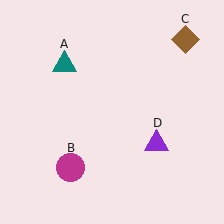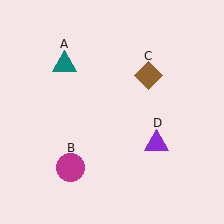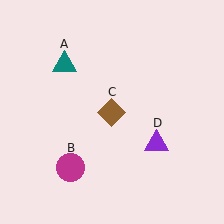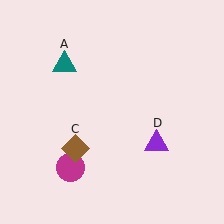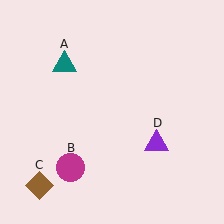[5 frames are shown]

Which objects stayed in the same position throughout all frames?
Teal triangle (object A) and magenta circle (object B) and purple triangle (object D) remained stationary.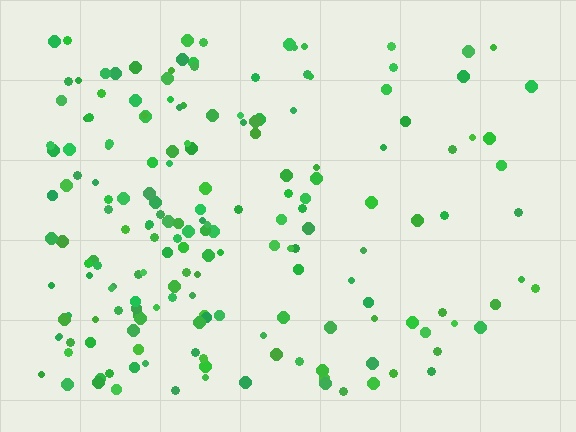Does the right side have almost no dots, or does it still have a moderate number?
Still a moderate number, just noticeably fewer than the left.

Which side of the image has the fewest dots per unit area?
The right.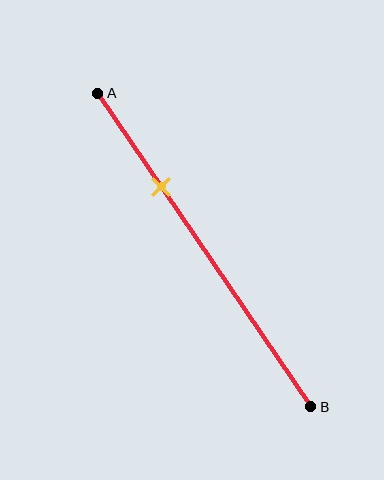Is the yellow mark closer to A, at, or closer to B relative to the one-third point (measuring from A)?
The yellow mark is closer to point A than the one-third point of segment AB.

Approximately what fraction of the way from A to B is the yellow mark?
The yellow mark is approximately 30% of the way from A to B.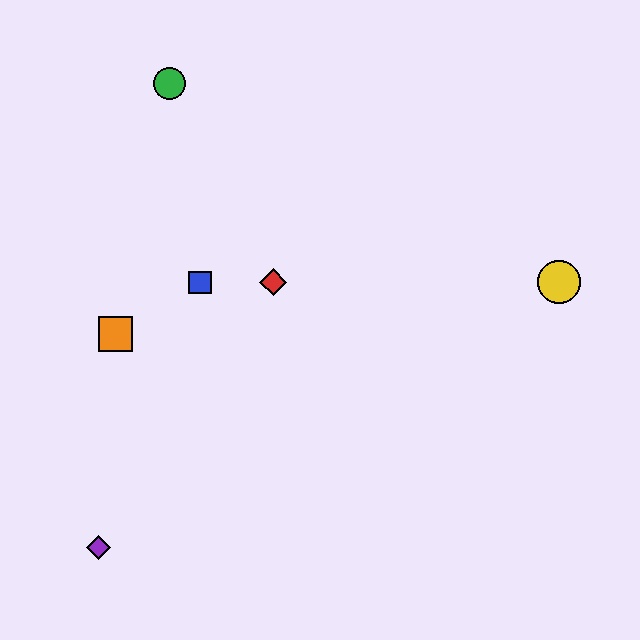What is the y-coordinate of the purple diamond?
The purple diamond is at y≈548.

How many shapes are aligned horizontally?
3 shapes (the red diamond, the blue square, the yellow circle) are aligned horizontally.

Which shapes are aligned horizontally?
The red diamond, the blue square, the yellow circle are aligned horizontally.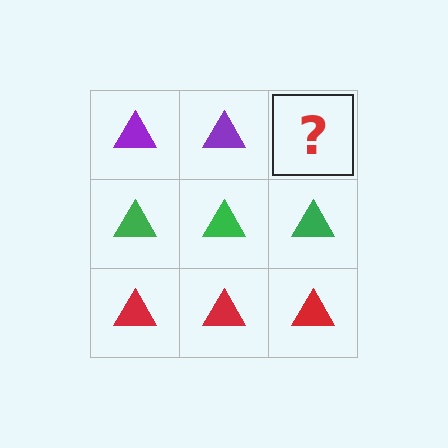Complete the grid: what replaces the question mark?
The question mark should be replaced with a purple triangle.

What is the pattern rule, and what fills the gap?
The rule is that each row has a consistent color. The gap should be filled with a purple triangle.